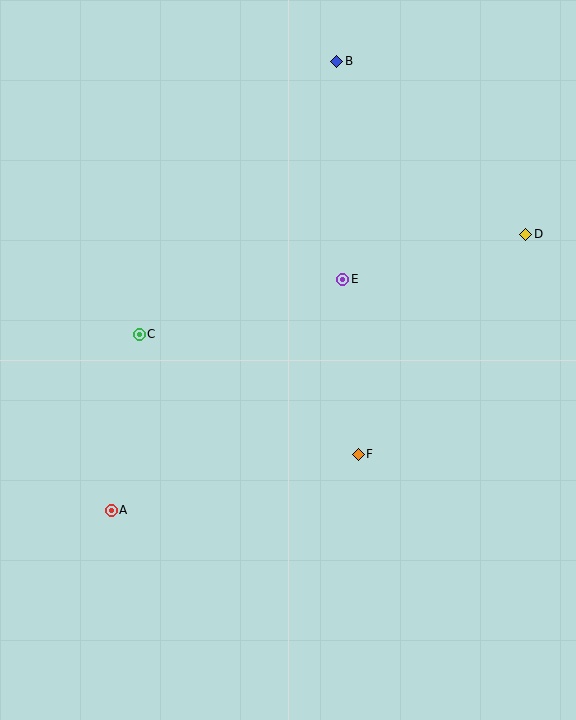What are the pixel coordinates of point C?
Point C is at (139, 334).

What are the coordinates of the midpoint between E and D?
The midpoint between E and D is at (434, 257).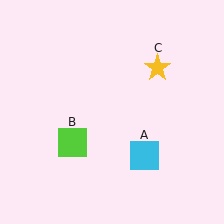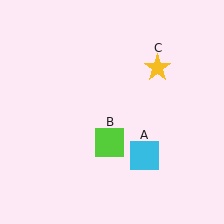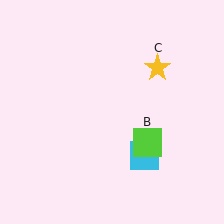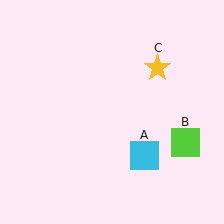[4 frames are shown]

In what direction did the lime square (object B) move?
The lime square (object B) moved right.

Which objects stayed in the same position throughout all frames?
Cyan square (object A) and yellow star (object C) remained stationary.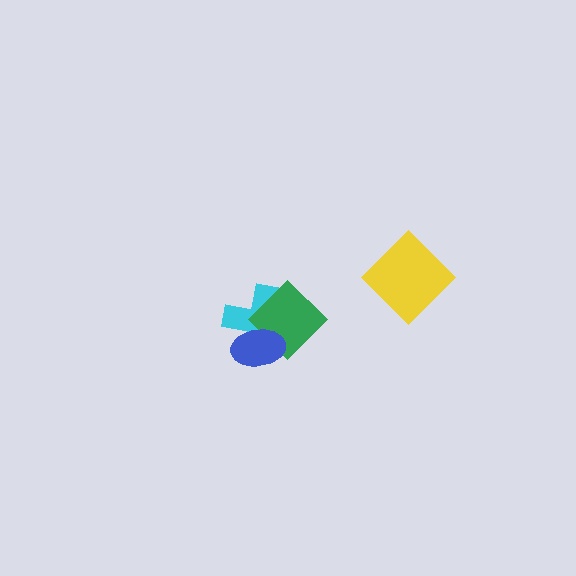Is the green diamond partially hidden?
Yes, it is partially covered by another shape.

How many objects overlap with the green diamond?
2 objects overlap with the green diamond.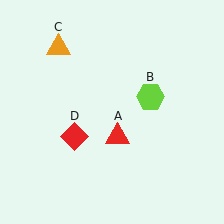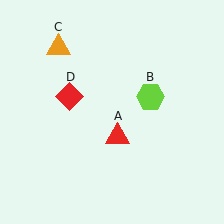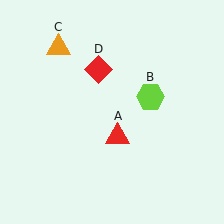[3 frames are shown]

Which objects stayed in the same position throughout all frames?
Red triangle (object A) and lime hexagon (object B) and orange triangle (object C) remained stationary.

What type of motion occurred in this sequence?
The red diamond (object D) rotated clockwise around the center of the scene.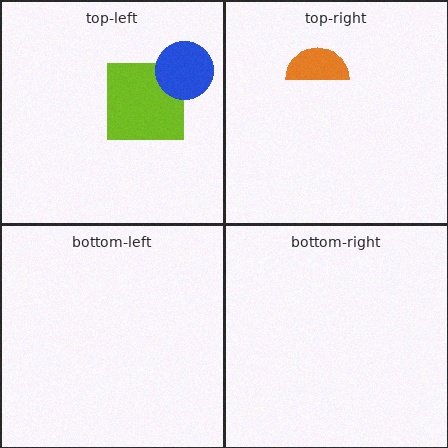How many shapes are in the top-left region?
2.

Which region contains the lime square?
The top-left region.